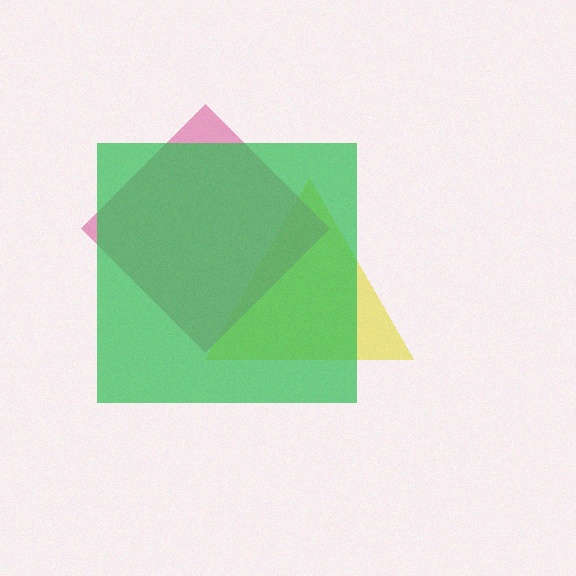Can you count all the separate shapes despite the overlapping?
Yes, there are 3 separate shapes.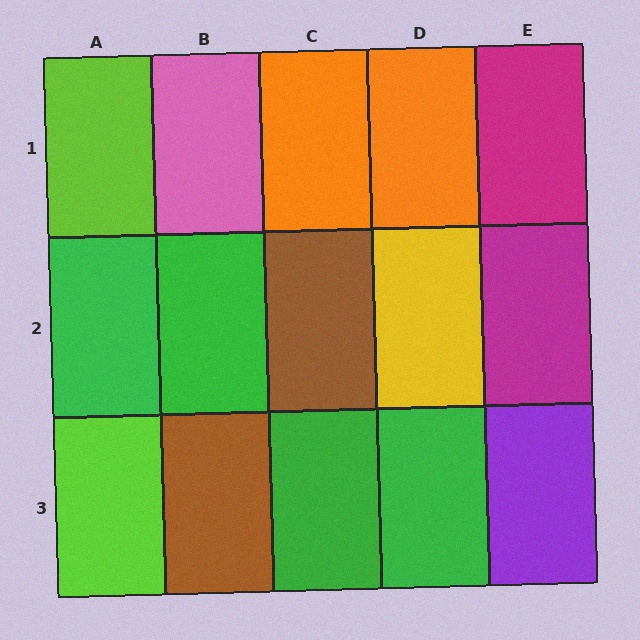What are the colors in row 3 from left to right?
Lime, brown, green, green, purple.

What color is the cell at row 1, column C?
Orange.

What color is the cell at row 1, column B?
Pink.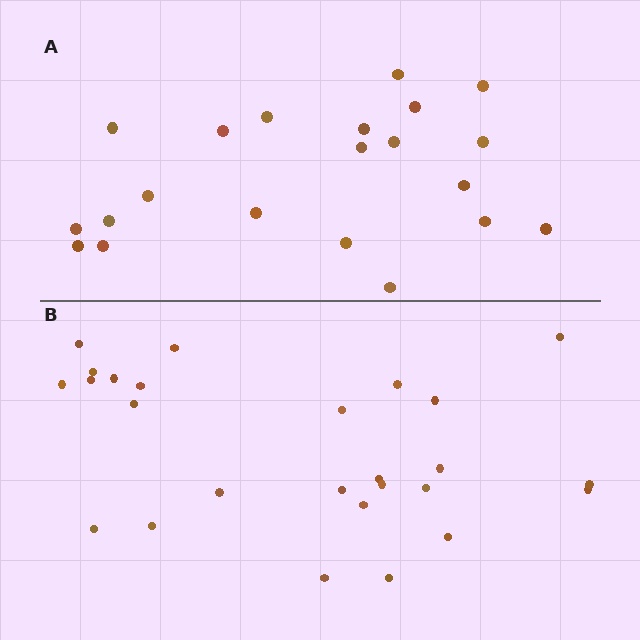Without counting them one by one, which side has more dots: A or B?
Region B (the bottom region) has more dots.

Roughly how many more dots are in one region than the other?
Region B has about 5 more dots than region A.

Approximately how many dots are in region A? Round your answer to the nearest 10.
About 20 dots. (The exact count is 21, which rounds to 20.)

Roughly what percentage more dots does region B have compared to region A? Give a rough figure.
About 25% more.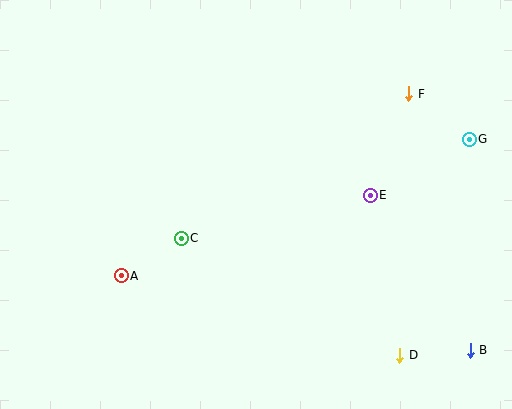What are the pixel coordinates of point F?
Point F is at (409, 94).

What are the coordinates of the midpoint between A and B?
The midpoint between A and B is at (296, 313).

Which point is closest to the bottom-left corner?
Point A is closest to the bottom-left corner.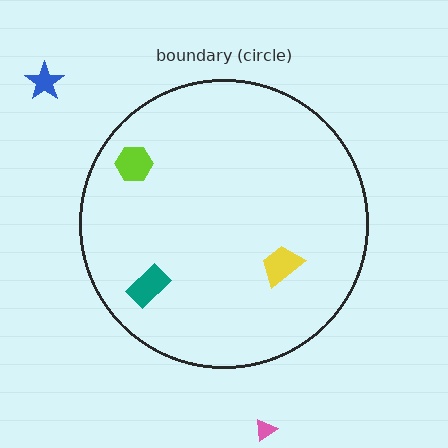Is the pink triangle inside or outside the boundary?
Outside.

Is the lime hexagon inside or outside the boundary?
Inside.